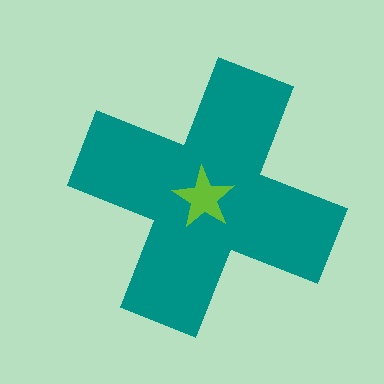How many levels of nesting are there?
2.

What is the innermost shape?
The lime star.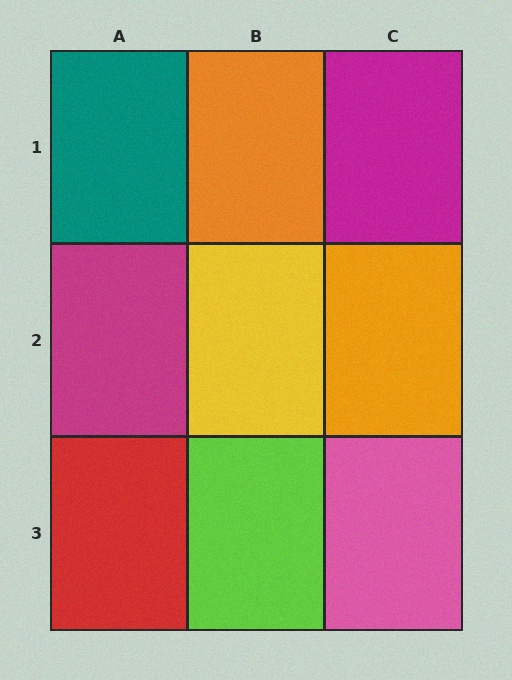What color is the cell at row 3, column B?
Lime.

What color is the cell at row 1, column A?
Teal.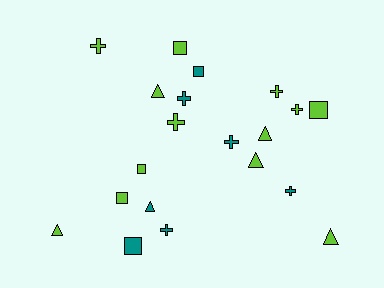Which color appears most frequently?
Lime, with 13 objects.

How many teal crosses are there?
There are 4 teal crosses.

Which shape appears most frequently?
Cross, with 8 objects.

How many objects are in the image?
There are 20 objects.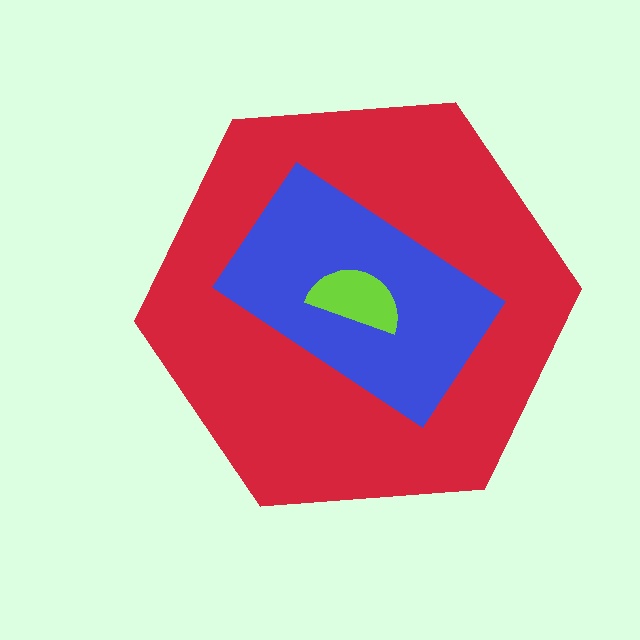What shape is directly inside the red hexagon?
The blue rectangle.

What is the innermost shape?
The lime semicircle.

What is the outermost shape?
The red hexagon.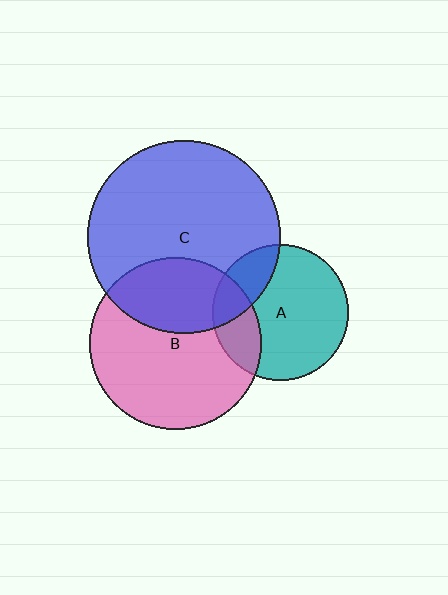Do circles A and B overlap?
Yes.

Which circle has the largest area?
Circle C (blue).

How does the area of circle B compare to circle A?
Approximately 1.6 times.